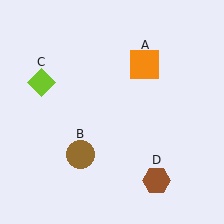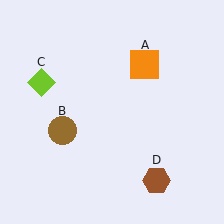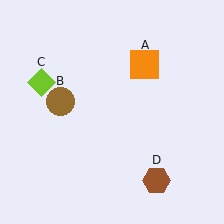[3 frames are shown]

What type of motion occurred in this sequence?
The brown circle (object B) rotated clockwise around the center of the scene.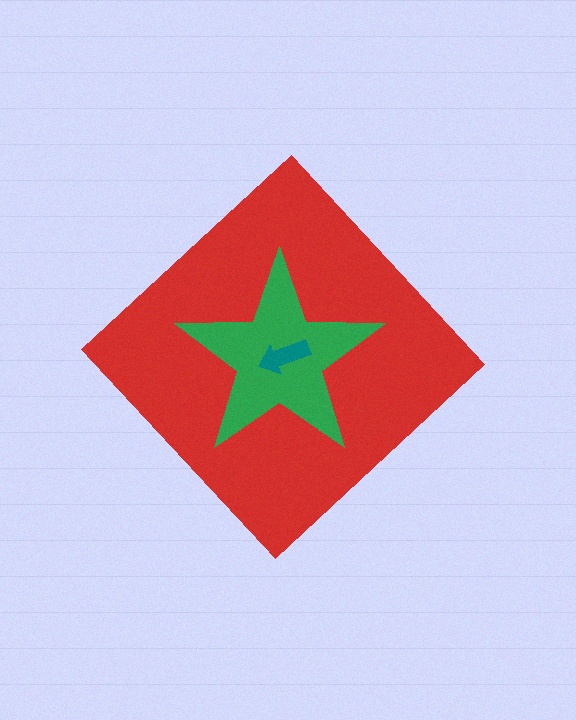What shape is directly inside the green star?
The teal arrow.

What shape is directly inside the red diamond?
The green star.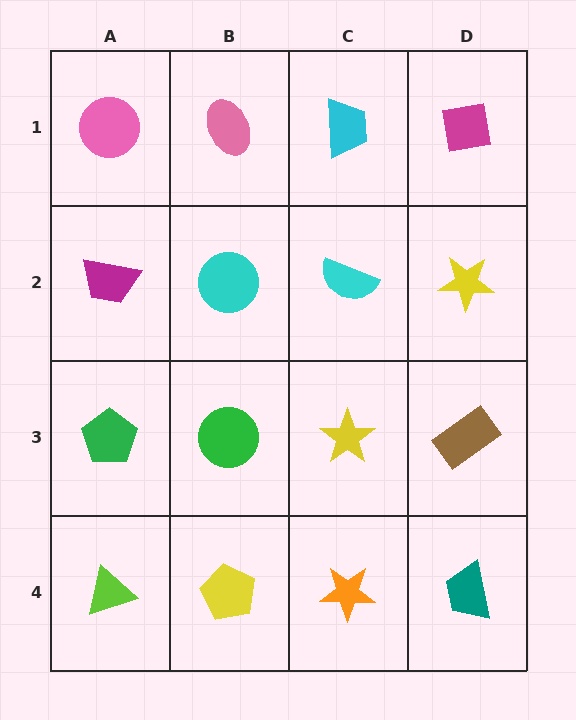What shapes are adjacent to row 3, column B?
A cyan circle (row 2, column B), a yellow pentagon (row 4, column B), a green pentagon (row 3, column A), a yellow star (row 3, column C).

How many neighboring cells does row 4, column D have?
2.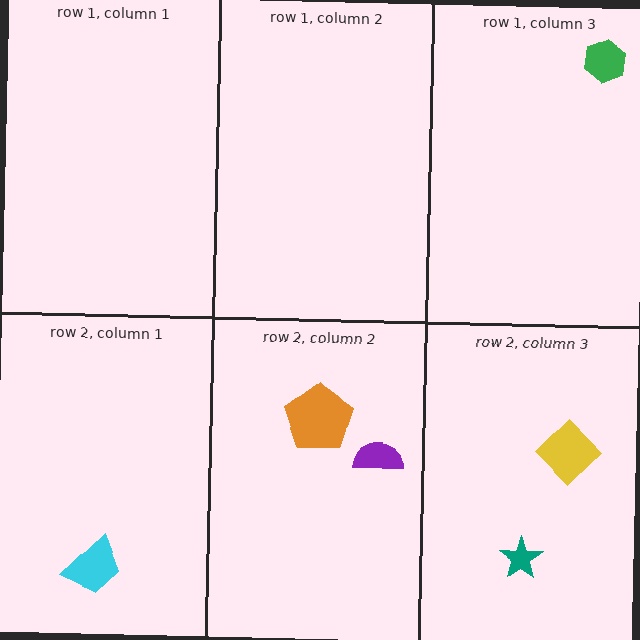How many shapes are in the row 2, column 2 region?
2.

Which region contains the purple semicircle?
The row 2, column 2 region.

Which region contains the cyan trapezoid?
The row 2, column 1 region.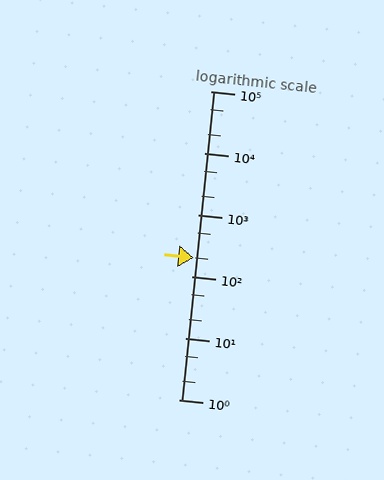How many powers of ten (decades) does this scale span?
The scale spans 5 decades, from 1 to 100000.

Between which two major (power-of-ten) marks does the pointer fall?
The pointer is between 100 and 1000.